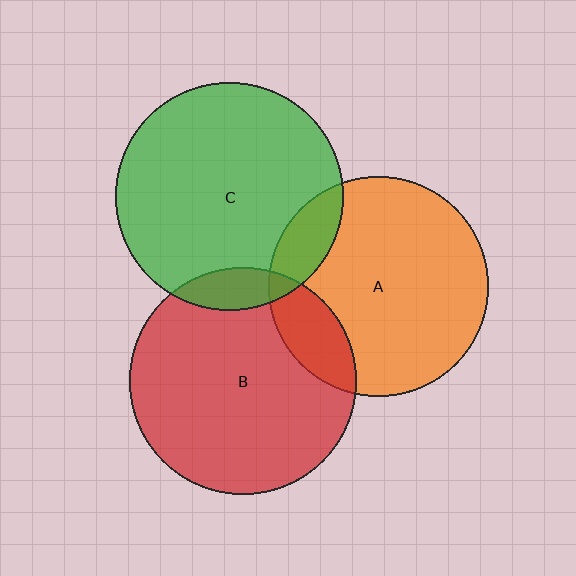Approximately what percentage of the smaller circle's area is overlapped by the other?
Approximately 10%.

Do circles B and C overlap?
Yes.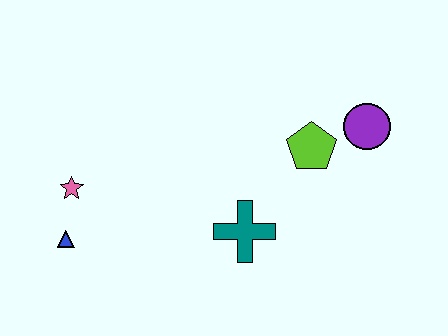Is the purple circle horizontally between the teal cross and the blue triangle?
No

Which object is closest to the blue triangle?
The pink star is closest to the blue triangle.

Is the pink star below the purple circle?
Yes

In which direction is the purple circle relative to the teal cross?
The purple circle is to the right of the teal cross.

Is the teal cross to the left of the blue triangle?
No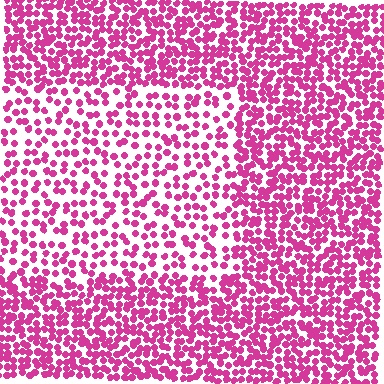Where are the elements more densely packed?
The elements are more densely packed outside the rectangle boundary.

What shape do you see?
I see a rectangle.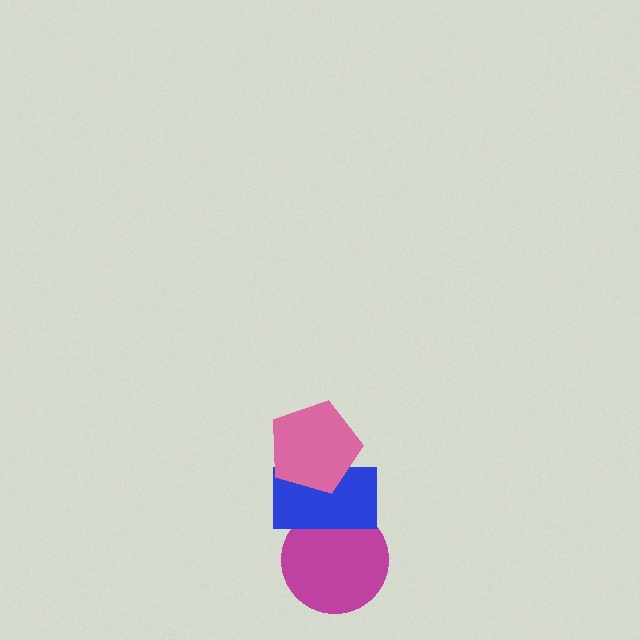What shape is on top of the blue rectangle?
The pink pentagon is on top of the blue rectangle.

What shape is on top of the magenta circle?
The blue rectangle is on top of the magenta circle.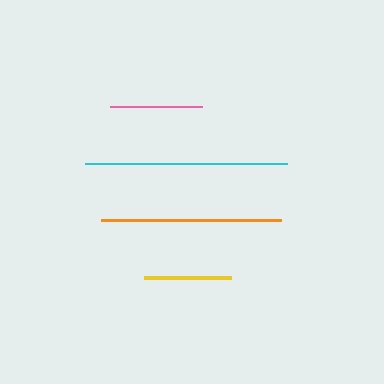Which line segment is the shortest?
The yellow line is the shortest at approximately 87 pixels.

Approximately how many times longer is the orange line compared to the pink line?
The orange line is approximately 2.0 times the length of the pink line.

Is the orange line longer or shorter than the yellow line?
The orange line is longer than the yellow line.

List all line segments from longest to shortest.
From longest to shortest: cyan, orange, pink, yellow.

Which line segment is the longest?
The cyan line is the longest at approximately 202 pixels.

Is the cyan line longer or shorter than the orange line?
The cyan line is longer than the orange line.